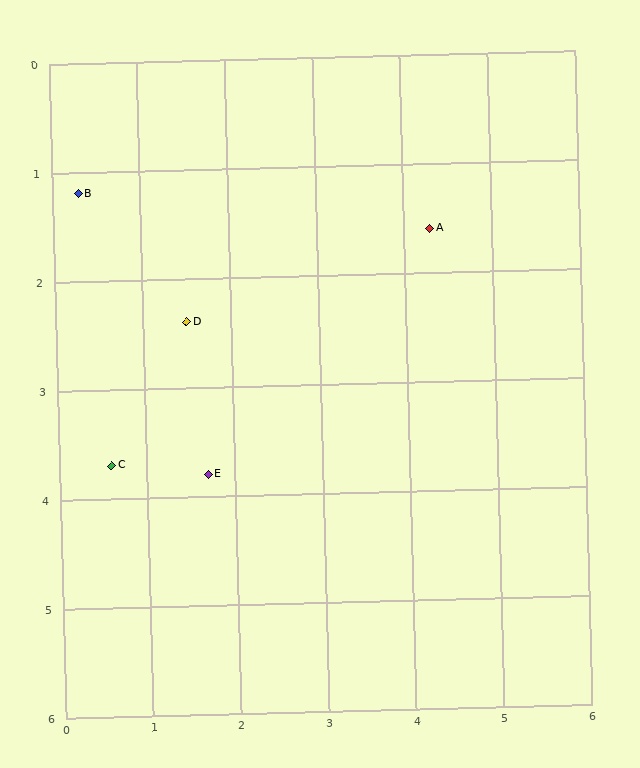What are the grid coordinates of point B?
Point B is at approximately (0.3, 1.2).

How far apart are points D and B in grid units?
Points D and B are about 1.7 grid units apart.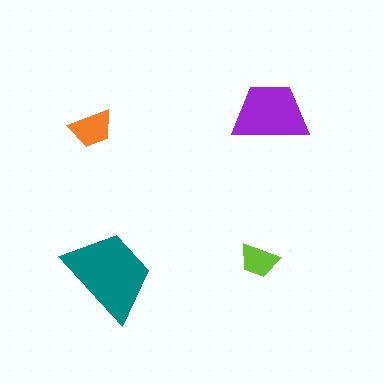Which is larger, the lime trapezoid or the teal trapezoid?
The teal one.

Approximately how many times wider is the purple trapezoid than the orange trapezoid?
About 1.5 times wider.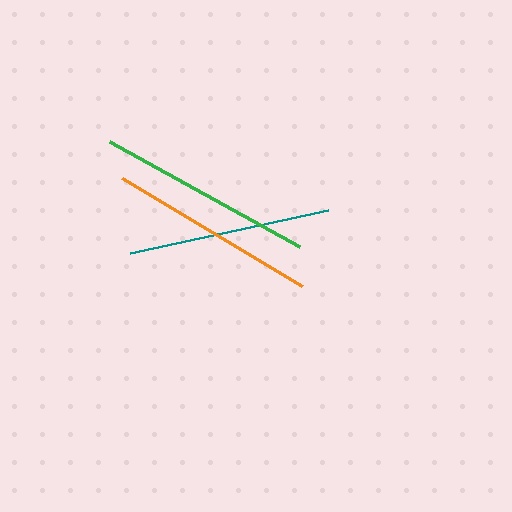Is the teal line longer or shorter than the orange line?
The orange line is longer than the teal line.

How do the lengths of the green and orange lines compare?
The green and orange lines are approximately the same length.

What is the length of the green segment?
The green segment is approximately 217 pixels long.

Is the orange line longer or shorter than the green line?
The green line is longer than the orange line.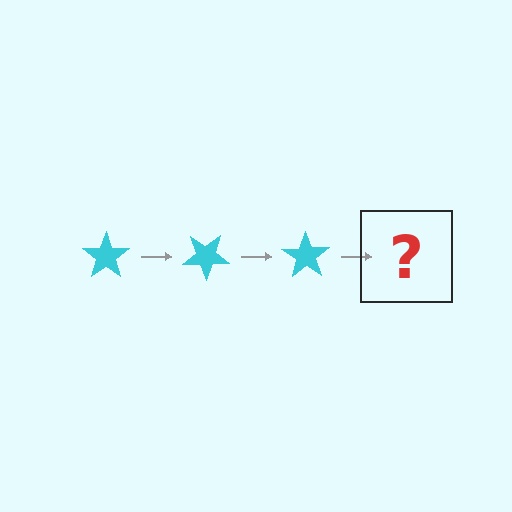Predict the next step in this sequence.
The next step is a cyan star rotated 105 degrees.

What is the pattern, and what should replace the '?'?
The pattern is that the star rotates 35 degrees each step. The '?' should be a cyan star rotated 105 degrees.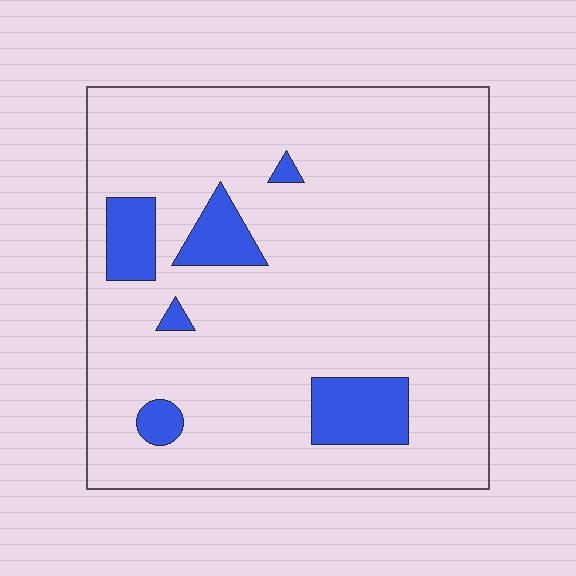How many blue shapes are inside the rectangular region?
6.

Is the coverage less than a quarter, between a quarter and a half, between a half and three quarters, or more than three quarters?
Less than a quarter.